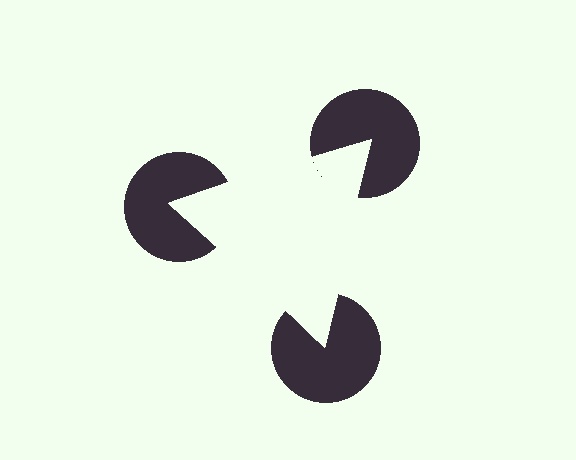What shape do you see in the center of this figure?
An illusory triangle — its edges are inferred from the aligned wedge cuts in the pac-man discs, not physically drawn.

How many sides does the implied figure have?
3 sides.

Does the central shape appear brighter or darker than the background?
It typically appears slightly brighter than the background, even though no actual brightness change is drawn.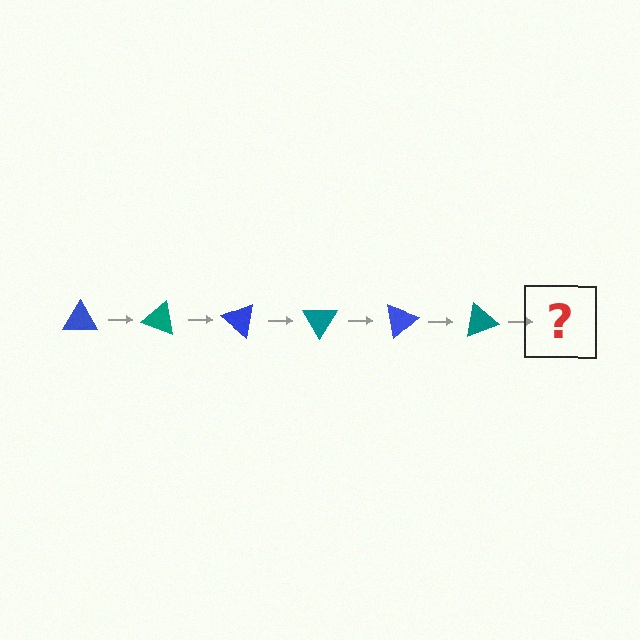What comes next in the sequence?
The next element should be a blue triangle, rotated 120 degrees from the start.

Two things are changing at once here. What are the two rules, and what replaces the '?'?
The two rules are that it rotates 20 degrees each step and the color cycles through blue and teal. The '?' should be a blue triangle, rotated 120 degrees from the start.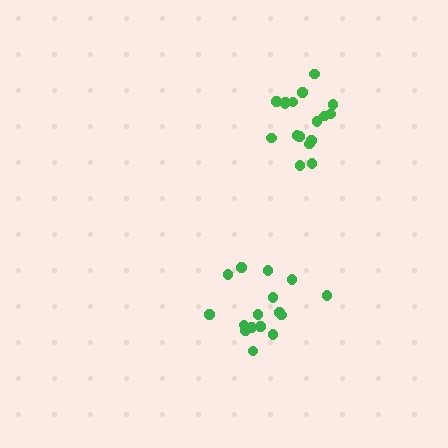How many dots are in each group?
Group 1: 17 dots, Group 2: 16 dots (33 total).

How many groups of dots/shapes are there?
There are 2 groups.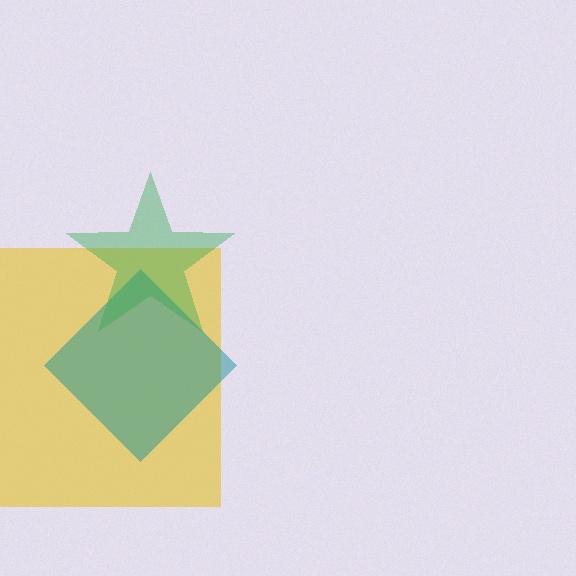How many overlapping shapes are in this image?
There are 3 overlapping shapes in the image.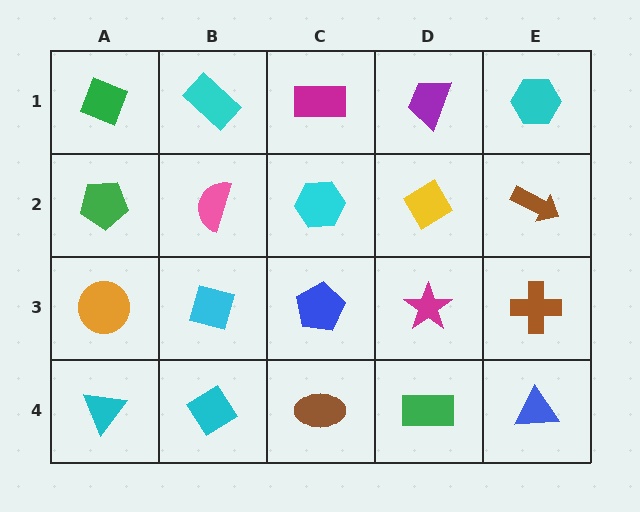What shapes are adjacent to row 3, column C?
A cyan hexagon (row 2, column C), a brown ellipse (row 4, column C), a cyan square (row 3, column B), a magenta star (row 3, column D).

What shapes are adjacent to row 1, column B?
A pink semicircle (row 2, column B), a green diamond (row 1, column A), a magenta rectangle (row 1, column C).